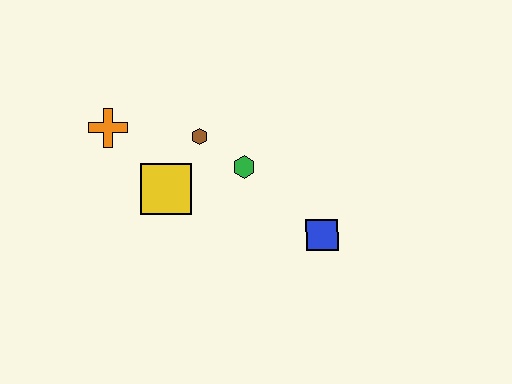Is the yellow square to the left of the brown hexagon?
Yes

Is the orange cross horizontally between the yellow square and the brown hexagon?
No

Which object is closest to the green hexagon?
The brown hexagon is closest to the green hexagon.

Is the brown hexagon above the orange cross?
No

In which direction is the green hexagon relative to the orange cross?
The green hexagon is to the right of the orange cross.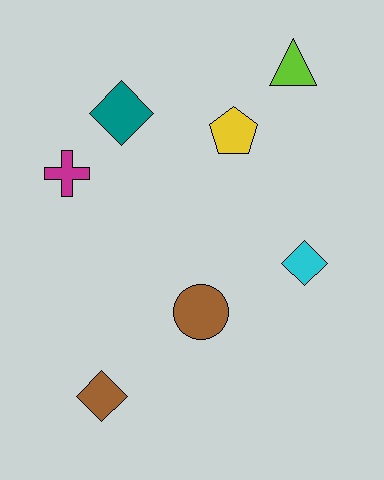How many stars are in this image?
There are no stars.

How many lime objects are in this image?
There is 1 lime object.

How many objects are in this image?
There are 7 objects.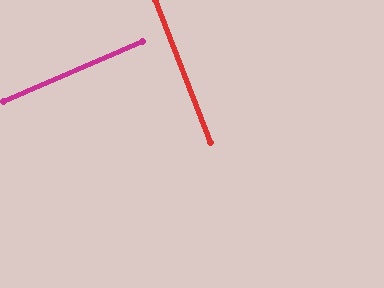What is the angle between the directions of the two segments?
Approximately 88 degrees.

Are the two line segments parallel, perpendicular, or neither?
Perpendicular — they meet at approximately 88°.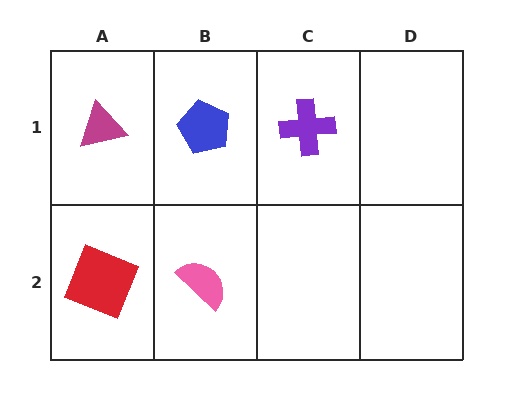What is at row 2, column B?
A pink semicircle.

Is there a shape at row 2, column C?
No, that cell is empty.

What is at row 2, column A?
A red square.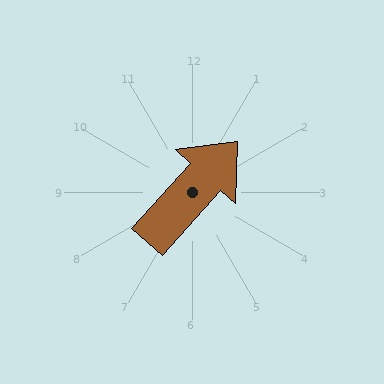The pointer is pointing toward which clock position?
Roughly 1 o'clock.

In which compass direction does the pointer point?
Northeast.